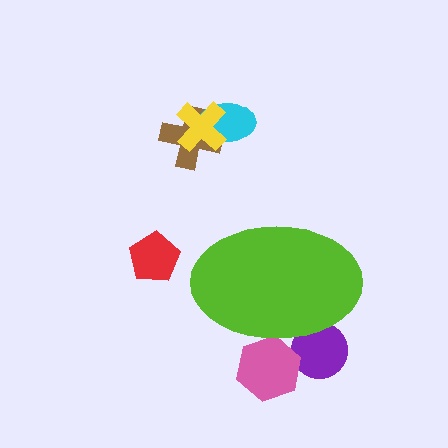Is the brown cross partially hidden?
No, the brown cross is fully visible.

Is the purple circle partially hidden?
Yes, the purple circle is partially hidden behind the lime ellipse.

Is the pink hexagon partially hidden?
Yes, the pink hexagon is partially hidden behind the lime ellipse.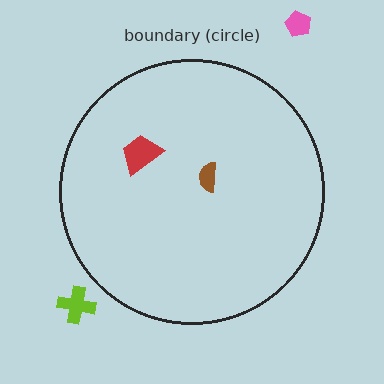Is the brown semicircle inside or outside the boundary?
Inside.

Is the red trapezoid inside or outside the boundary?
Inside.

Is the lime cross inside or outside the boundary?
Outside.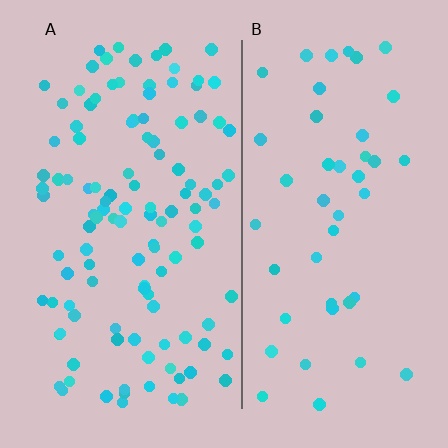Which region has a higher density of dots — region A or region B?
A (the left).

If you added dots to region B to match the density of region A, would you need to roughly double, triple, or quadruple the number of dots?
Approximately triple.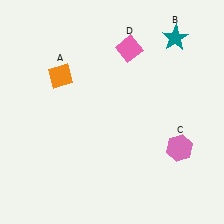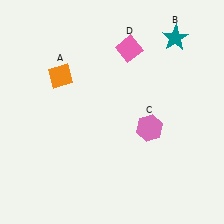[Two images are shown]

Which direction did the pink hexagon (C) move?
The pink hexagon (C) moved left.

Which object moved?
The pink hexagon (C) moved left.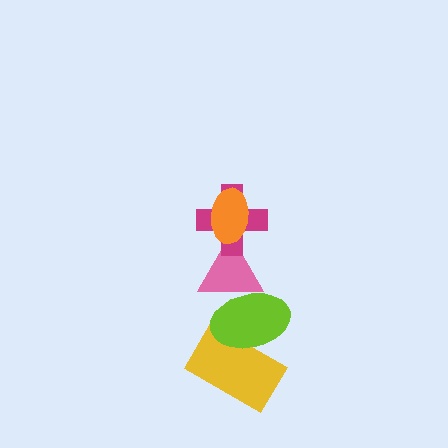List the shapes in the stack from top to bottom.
From top to bottom: the orange ellipse, the magenta cross, the pink triangle, the lime ellipse, the yellow rectangle.